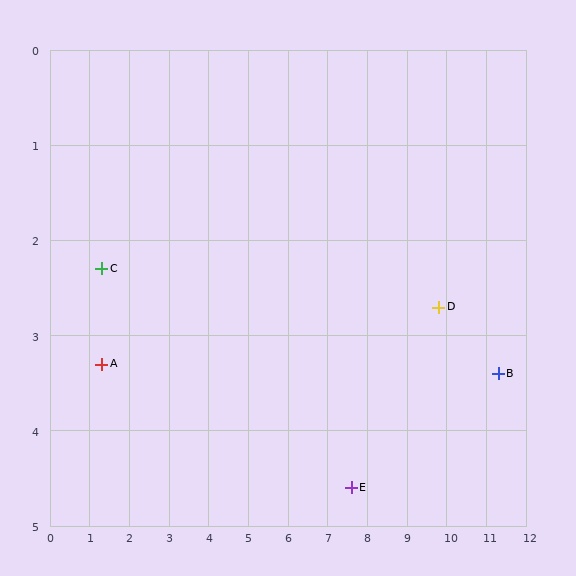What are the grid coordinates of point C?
Point C is at approximately (1.3, 2.3).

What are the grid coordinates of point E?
Point E is at approximately (7.6, 4.6).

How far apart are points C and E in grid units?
Points C and E are about 6.7 grid units apart.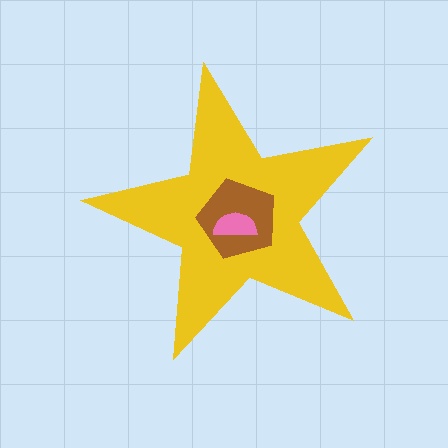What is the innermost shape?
The pink semicircle.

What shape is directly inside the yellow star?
The brown pentagon.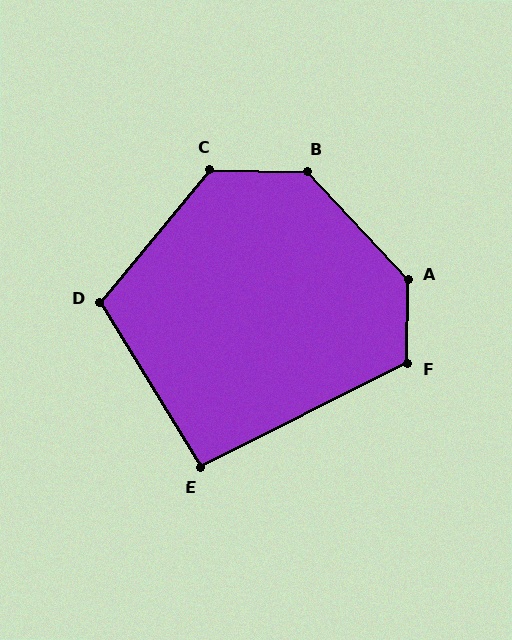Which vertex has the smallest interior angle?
E, at approximately 95 degrees.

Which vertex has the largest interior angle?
A, at approximately 137 degrees.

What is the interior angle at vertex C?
Approximately 129 degrees (obtuse).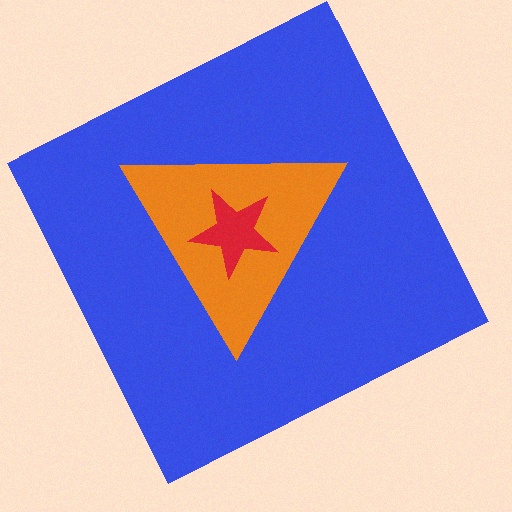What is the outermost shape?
The blue square.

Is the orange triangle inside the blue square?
Yes.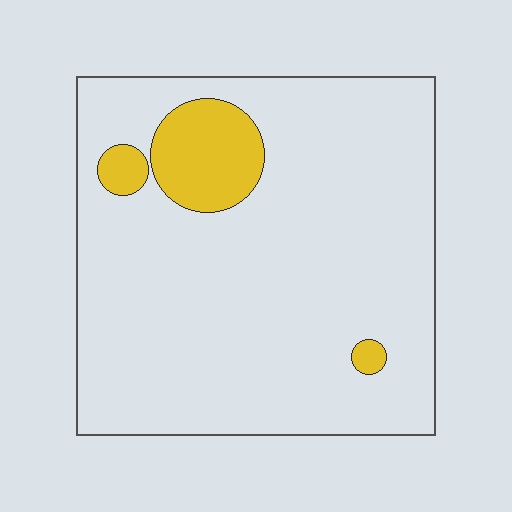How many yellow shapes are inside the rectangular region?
3.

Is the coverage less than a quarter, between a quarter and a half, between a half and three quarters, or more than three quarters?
Less than a quarter.